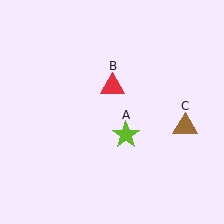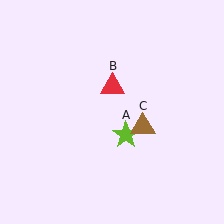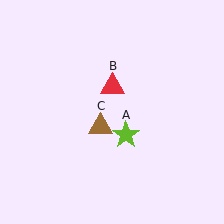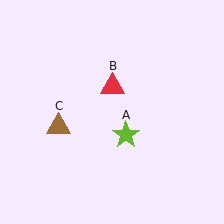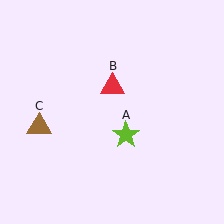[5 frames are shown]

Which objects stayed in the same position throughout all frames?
Lime star (object A) and red triangle (object B) remained stationary.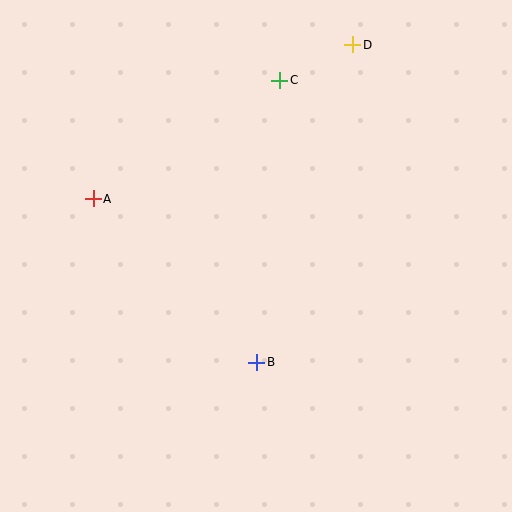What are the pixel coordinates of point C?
Point C is at (280, 80).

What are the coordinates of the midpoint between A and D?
The midpoint between A and D is at (223, 122).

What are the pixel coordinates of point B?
Point B is at (257, 362).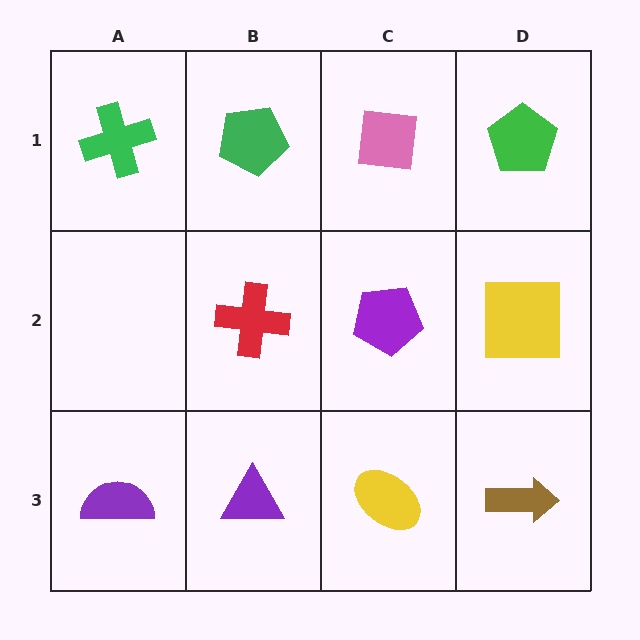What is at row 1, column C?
A pink square.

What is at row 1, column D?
A green pentagon.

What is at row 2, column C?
A purple pentagon.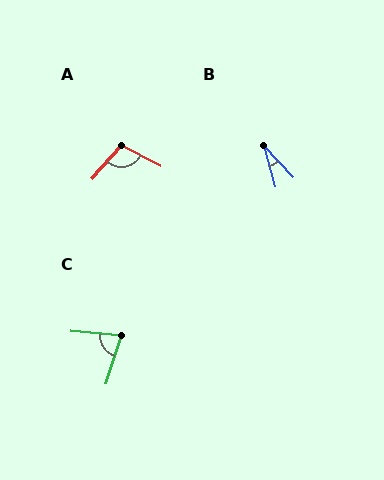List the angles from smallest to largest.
B (29°), C (77°), A (104°).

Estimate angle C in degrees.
Approximately 77 degrees.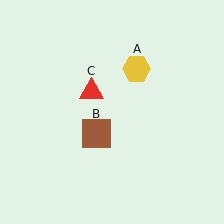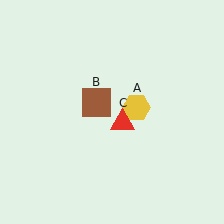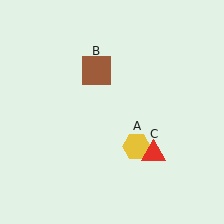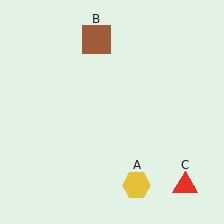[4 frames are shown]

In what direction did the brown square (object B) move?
The brown square (object B) moved up.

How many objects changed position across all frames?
3 objects changed position: yellow hexagon (object A), brown square (object B), red triangle (object C).